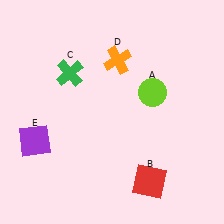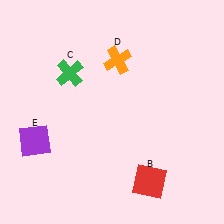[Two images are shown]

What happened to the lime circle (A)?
The lime circle (A) was removed in Image 2. It was in the top-right area of Image 1.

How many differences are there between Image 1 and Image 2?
There is 1 difference between the two images.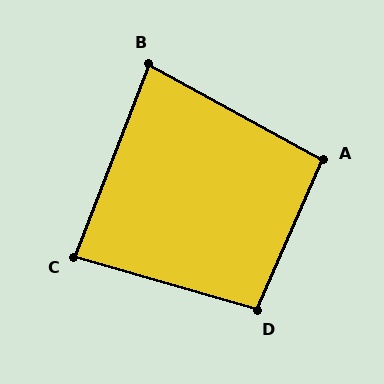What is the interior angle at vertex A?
Approximately 95 degrees (obtuse).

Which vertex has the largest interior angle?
D, at approximately 97 degrees.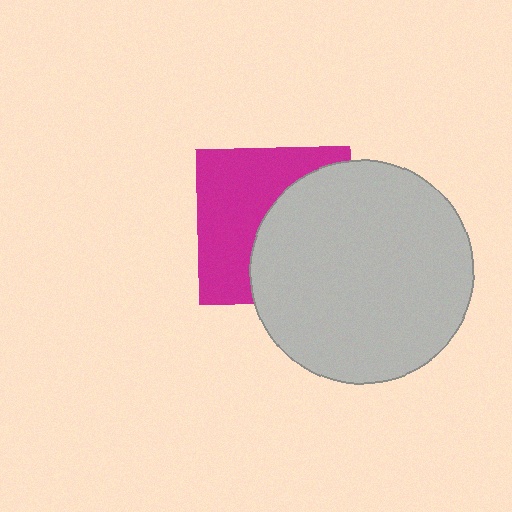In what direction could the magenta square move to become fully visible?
The magenta square could move left. That would shift it out from behind the light gray circle entirely.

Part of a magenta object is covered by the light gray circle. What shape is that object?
It is a square.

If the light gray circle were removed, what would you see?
You would see the complete magenta square.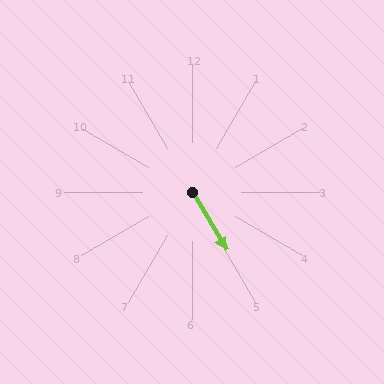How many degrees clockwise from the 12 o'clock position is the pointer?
Approximately 149 degrees.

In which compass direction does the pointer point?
Southeast.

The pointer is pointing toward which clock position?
Roughly 5 o'clock.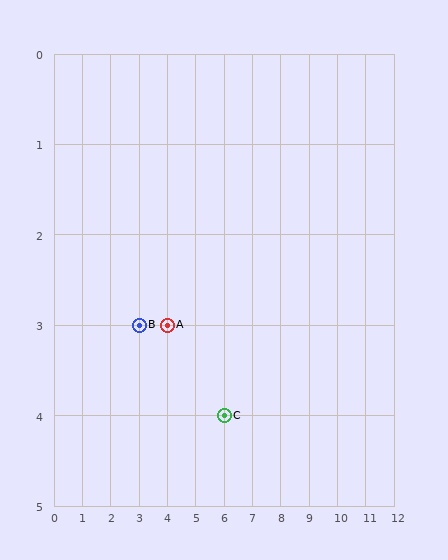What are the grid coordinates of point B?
Point B is at grid coordinates (3, 3).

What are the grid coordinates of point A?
Point A is at grid coordinates (4, 3).